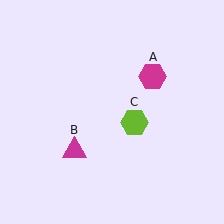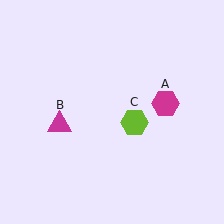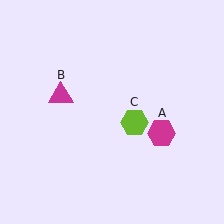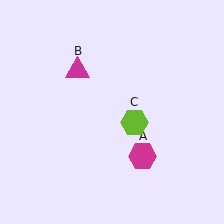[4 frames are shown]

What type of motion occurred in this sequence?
The magenta hexagon (object A), magenta triangle (object B) rotated clockwise around the center of the scene.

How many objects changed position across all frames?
2 objects changed position: magenta hexagon (object A), magenta triangle (object B).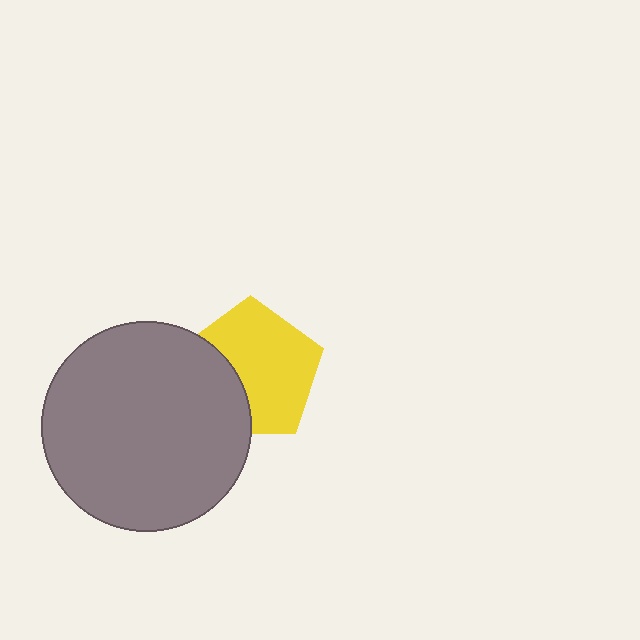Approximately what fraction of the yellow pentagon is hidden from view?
Roughly 33% of the yellow pentagon is hidden behind the gray circle.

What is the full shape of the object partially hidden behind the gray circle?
The partially hidden object is a yellow pentagon.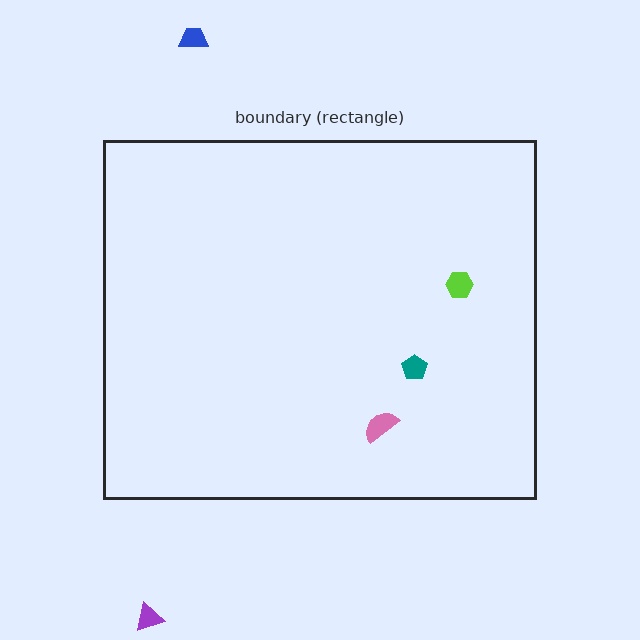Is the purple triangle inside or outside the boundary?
Outside.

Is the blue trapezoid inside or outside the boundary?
Outside.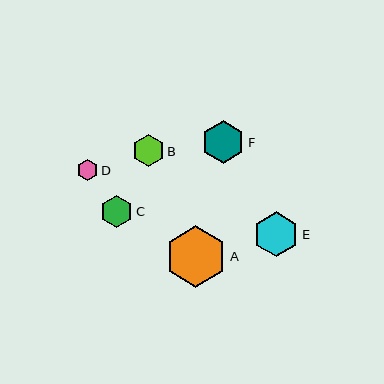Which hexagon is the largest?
Hexagon A is the largest with a size of approximately 62 pixels.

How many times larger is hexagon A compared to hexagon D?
Hexagon A is approximately 2.9 times the size of hexagon D.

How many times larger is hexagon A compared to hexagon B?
Hexagon A is approximately 1.9 times the size of hexagon B.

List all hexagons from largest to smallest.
From largest to smallest: A, E, F, C, B, D.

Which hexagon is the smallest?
Hexagon D is the smallest with a size of approximately 21 pixels.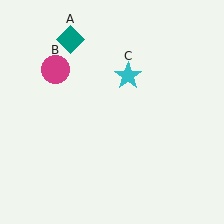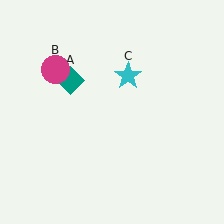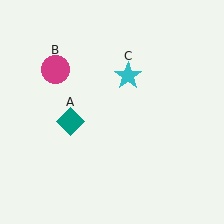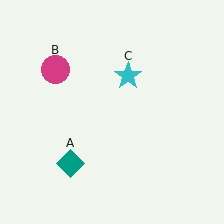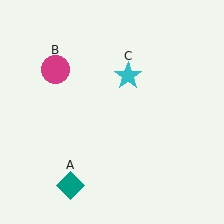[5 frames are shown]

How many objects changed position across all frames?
1 object changed position: teal diamond (object A).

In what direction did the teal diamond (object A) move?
The teal diamond (object A) moved down.